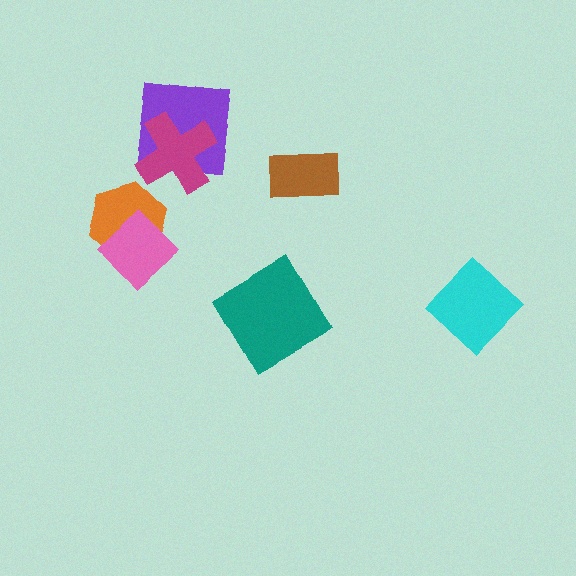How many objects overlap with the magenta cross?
1 object overlaps with the magenta cross.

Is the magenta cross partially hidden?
No, no other shape covers it.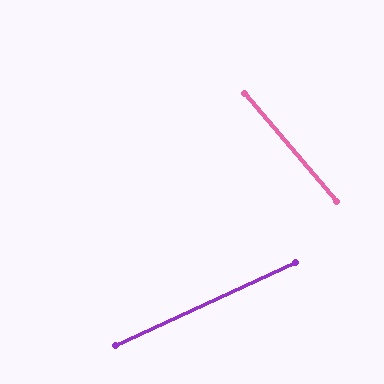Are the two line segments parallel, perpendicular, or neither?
Neither parallel nor perpendicular — they differ by about 74°.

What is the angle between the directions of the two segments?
Approximately 74 degrees.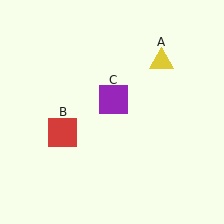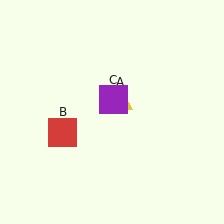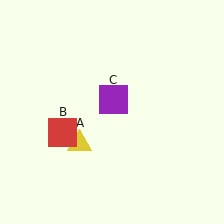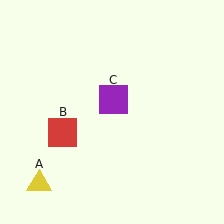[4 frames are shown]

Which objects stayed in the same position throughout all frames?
Red square (object B) and purple square (object C) remained stationary.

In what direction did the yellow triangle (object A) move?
The yellow triangle (object A) moved down and to the left.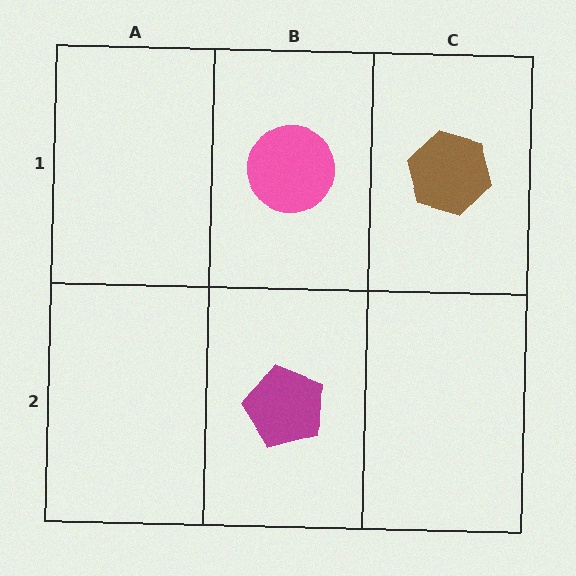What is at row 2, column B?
A magenta pentagon.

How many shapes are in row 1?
2 shapes.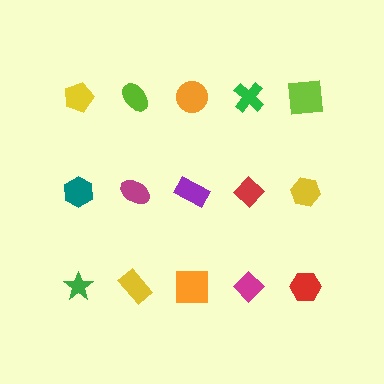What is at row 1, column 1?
A yellow pentagon.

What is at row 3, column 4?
A magenta diamond.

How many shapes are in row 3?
5 shapes.